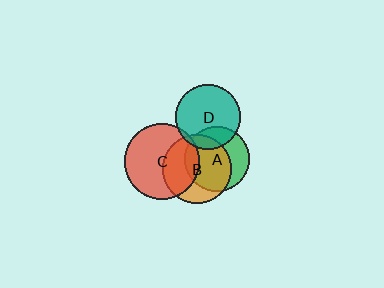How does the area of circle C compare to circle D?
Approximately 1.3 times.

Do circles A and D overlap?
Yes.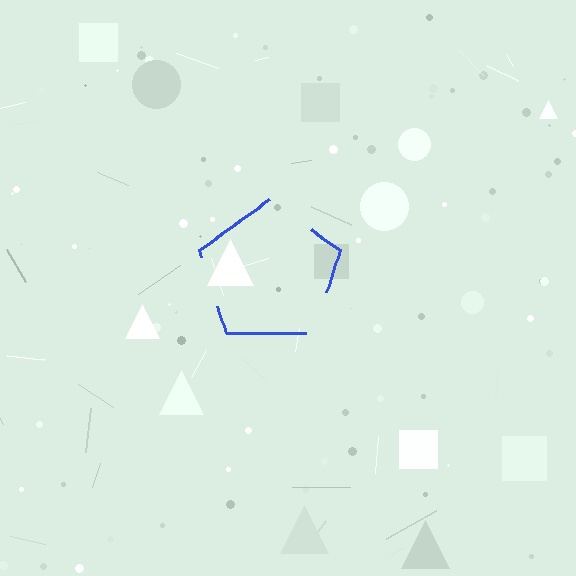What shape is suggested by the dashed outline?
The dashed outline suggests a pentagon.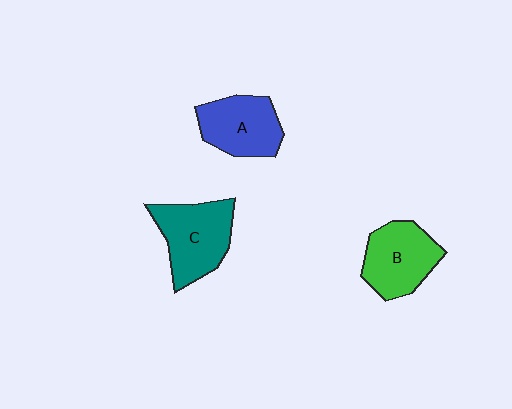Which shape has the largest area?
Shape C (teal).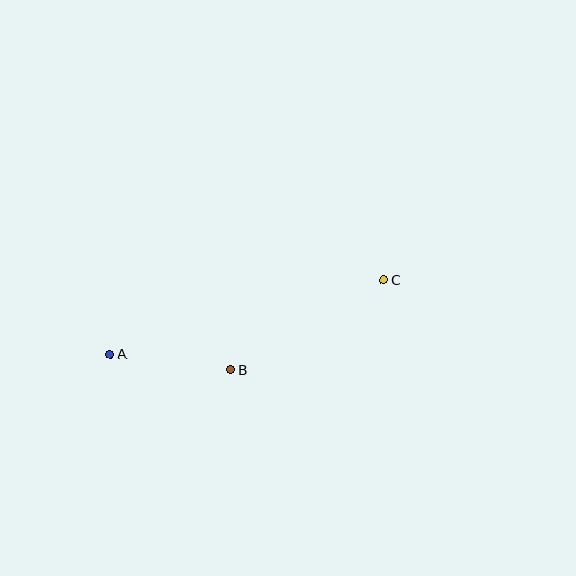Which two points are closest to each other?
Points A and B are closest to each other.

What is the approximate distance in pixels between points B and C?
The distance between B and C is approximately 177 pixels.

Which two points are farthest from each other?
Points A and C are farthest from each other.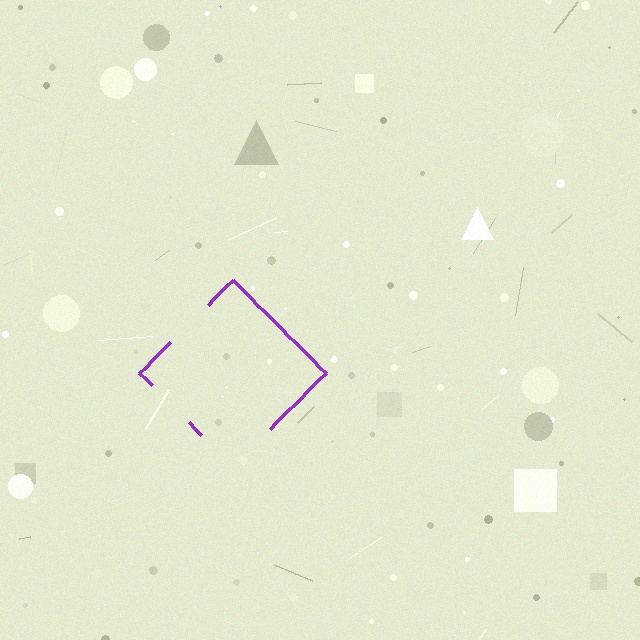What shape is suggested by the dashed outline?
The dashed outline suggests a diamond.